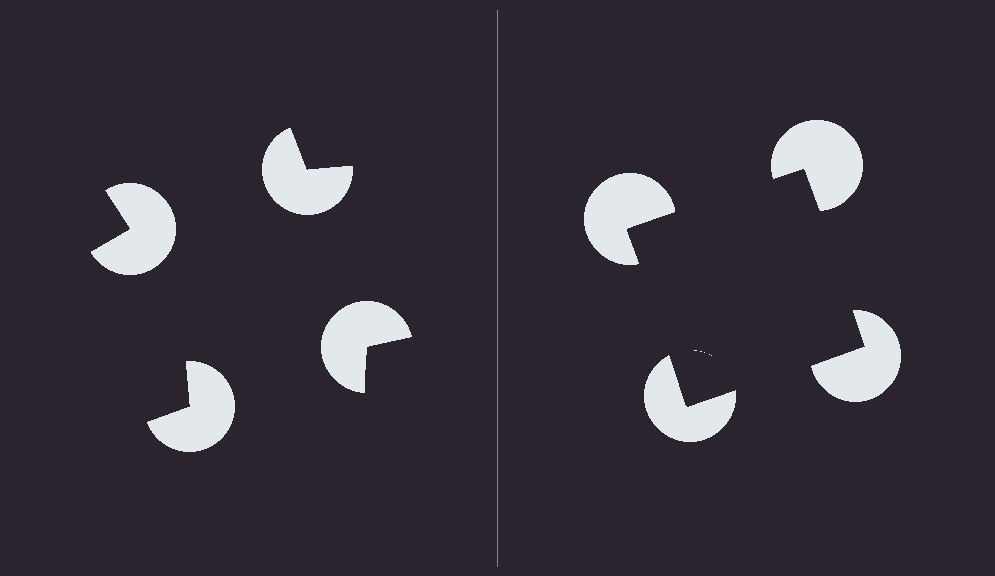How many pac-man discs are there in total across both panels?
8 — 4 on each side.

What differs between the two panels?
The pac-man discs are positioned identically on both sides; only the wedge orientations differ. On the right they align to a square; on the left they are misaligned.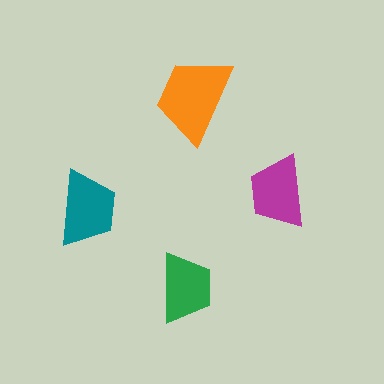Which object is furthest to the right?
The magenta trapezoid is rightmost.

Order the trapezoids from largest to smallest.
the orange one, the teal one, the magenta one, the green one.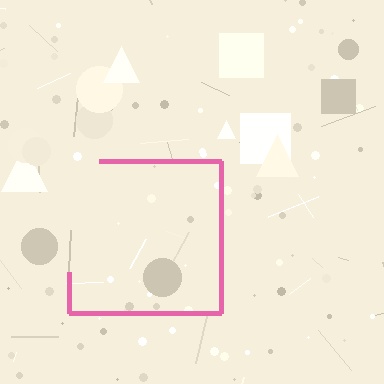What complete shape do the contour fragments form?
The contour fragments form a square.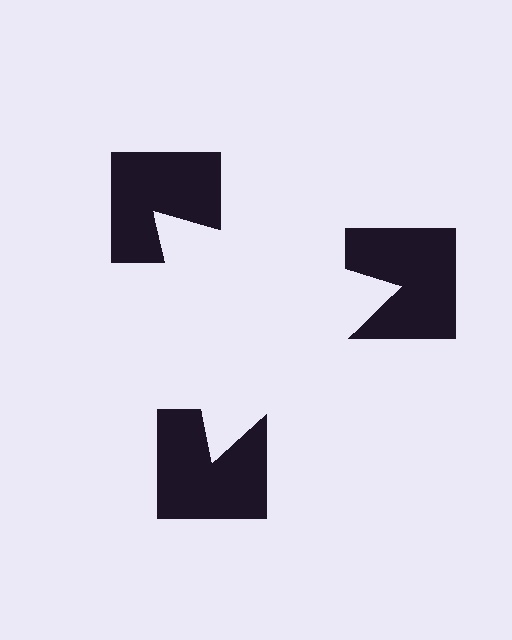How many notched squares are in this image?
There are 3 — one at each vertex of the illusory triangle.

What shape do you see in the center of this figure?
An illusory triangle — its edges are inferred from the aligned wedge cuts in the notched squares, not physically drawn.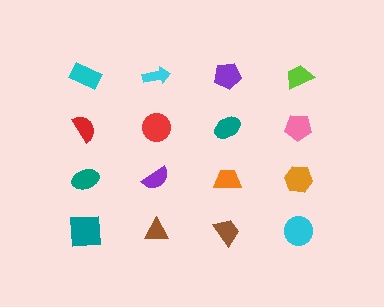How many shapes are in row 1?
4 shapes.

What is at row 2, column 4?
A pink pentagon.